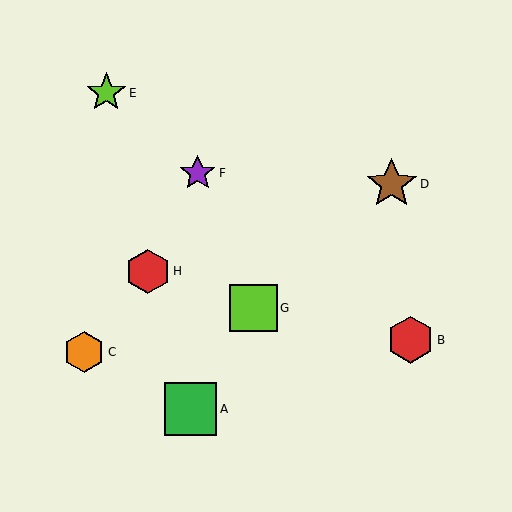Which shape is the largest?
The green square (labeled A) is the largest.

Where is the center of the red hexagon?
The center of the red hexagon is at (411, 340).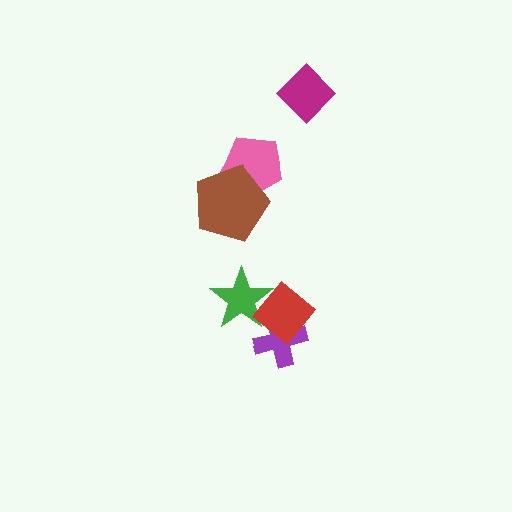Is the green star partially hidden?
Yes, it is partially covered by another shape.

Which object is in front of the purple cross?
The red diamond is in front of the purple cross.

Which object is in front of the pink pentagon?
The brown pentagon is in front of the pink pentagon.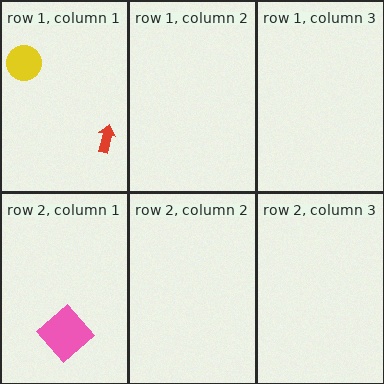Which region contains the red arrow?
The row 1, column 1 region.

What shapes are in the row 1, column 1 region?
The red arrow, the yellow circle.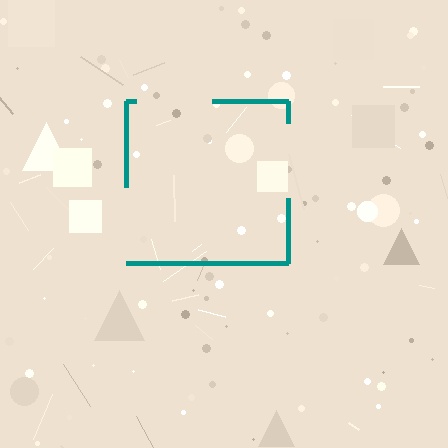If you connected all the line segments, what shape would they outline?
They would outline a square.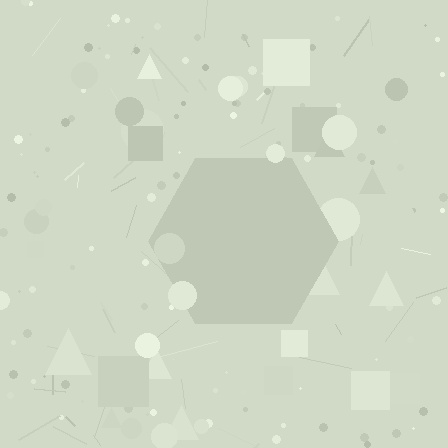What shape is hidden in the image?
A hexagon is hidden in the image.